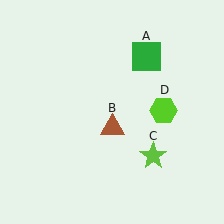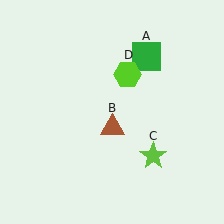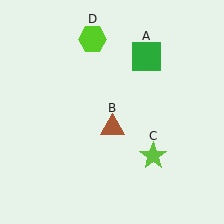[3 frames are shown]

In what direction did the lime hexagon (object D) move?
The lime hexagon (object D) moved up and to the left.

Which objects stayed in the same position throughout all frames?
Green square (object A) and brown triangle (object B) and lime star (object C) remained stationary.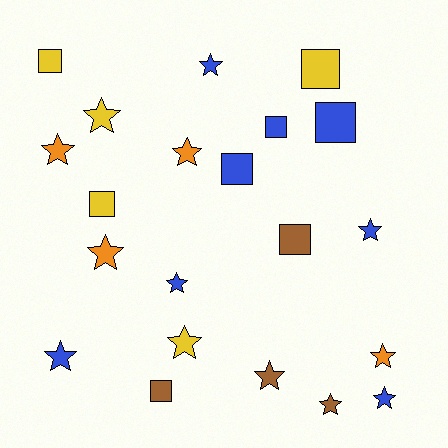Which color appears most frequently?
Blue, with 8 objects.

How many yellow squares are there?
There are 3 yellow squares.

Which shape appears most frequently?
Star, with 13 objects.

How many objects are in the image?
There are 21 objects.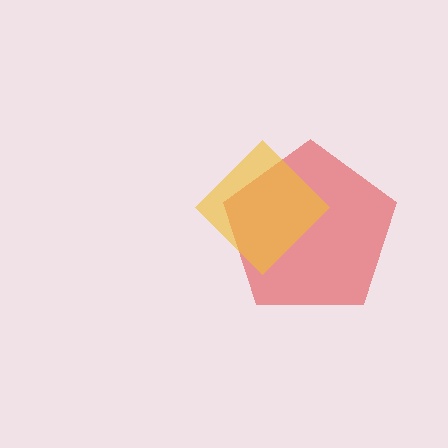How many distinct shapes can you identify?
There are 2 distinct shapes: a red pentagon, a yellow diamond.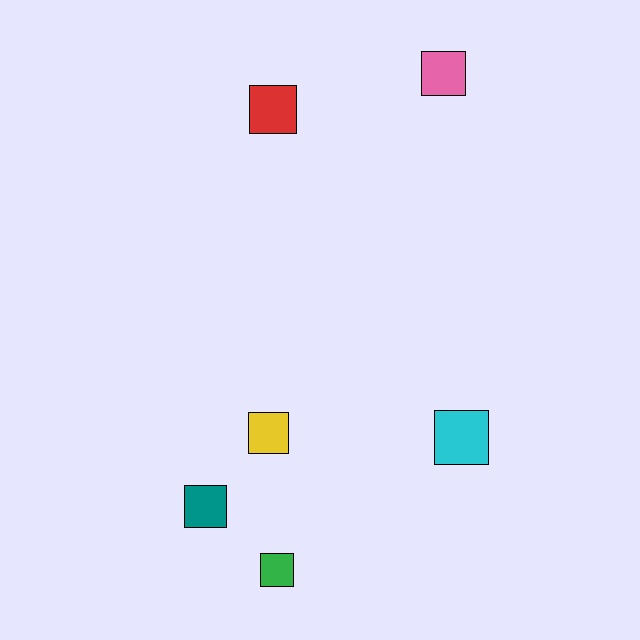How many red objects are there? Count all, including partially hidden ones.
There is 1 red object.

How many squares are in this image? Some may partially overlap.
There are 6 squares.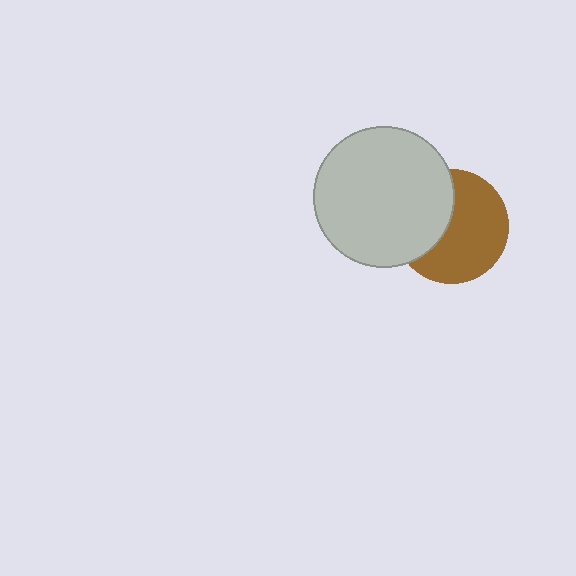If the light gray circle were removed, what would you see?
You would see the complete brown circle.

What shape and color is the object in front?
The object in front is a light gray circle.